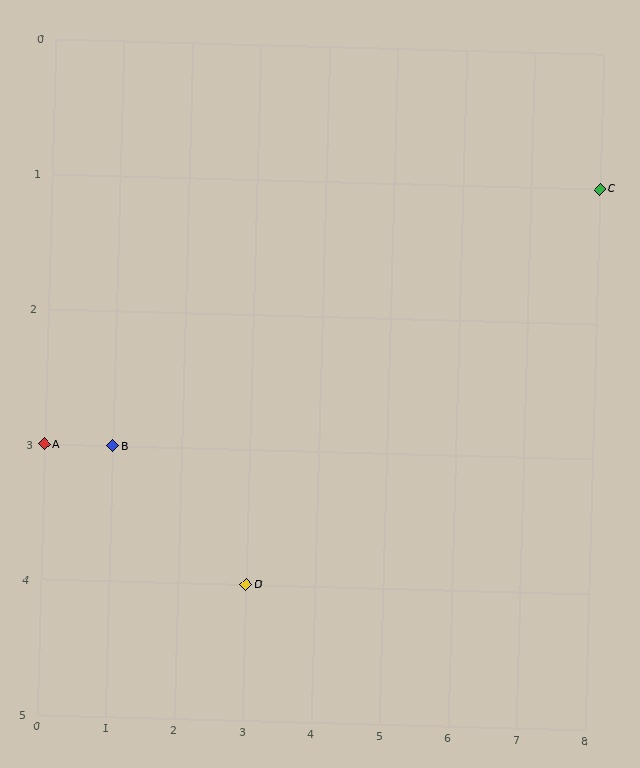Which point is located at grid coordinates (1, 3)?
Point B is at (1, 3).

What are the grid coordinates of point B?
Point B is at grid coordinates (1, 3).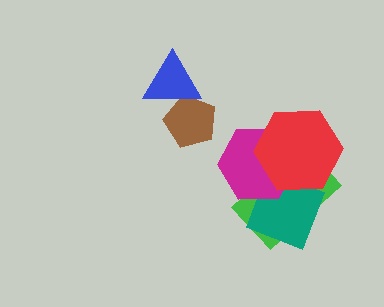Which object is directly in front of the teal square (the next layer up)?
The magenta hexagon is directly in front of the teal square.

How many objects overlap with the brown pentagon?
1 object overlaps with the brown pentagon.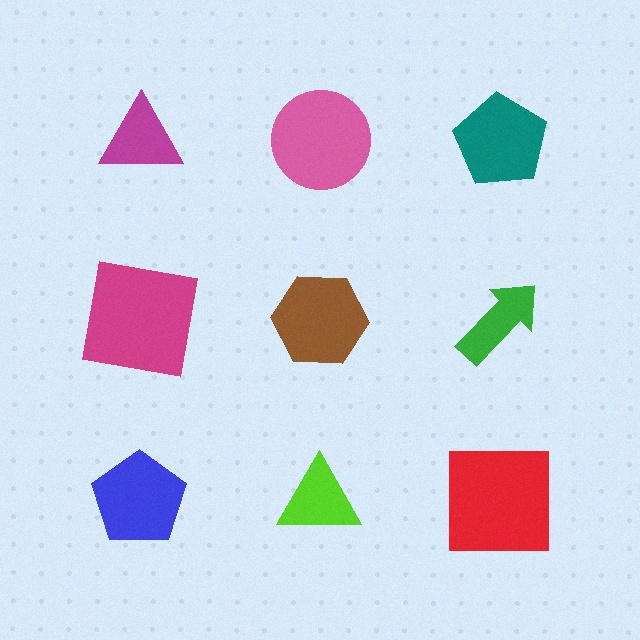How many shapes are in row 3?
3 shapes.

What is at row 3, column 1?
A blue pentagon.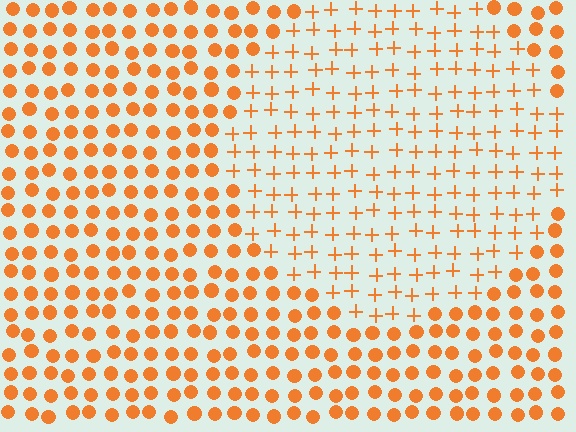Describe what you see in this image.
The image is filled with small orange elements arranged in a uniform grid. A circle-shaped region contains plus signs, while the surrounding area contains circles. The boundary is defined purely by the change in element shape.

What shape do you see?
I see a circle.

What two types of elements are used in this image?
The image uses plus signs inside the circle region and circles outside it.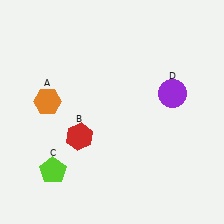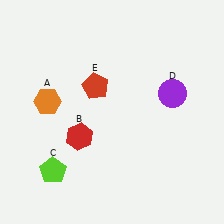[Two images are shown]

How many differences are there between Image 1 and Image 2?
There is 1 difference between the two images.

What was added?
A red pentagon (E) was added in Image 2.